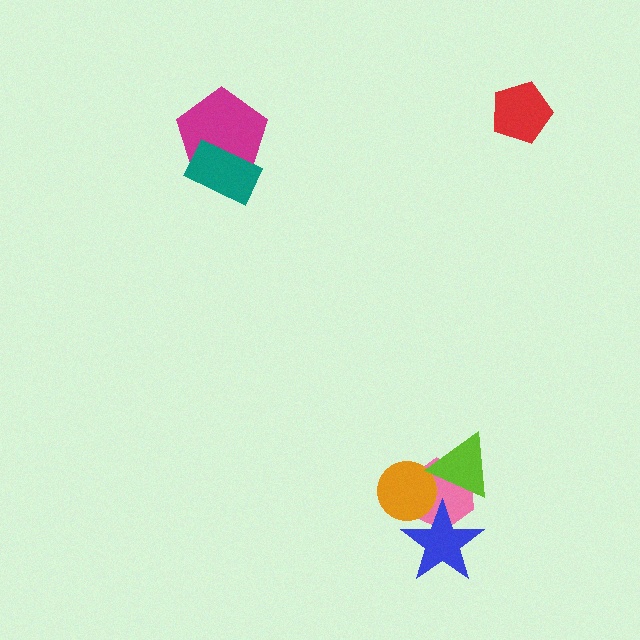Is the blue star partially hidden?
No, no other shape covers it.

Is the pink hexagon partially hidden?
Yes, it is partially covered by another shape.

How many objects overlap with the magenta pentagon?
1 object overlaps with the magenta pentagon.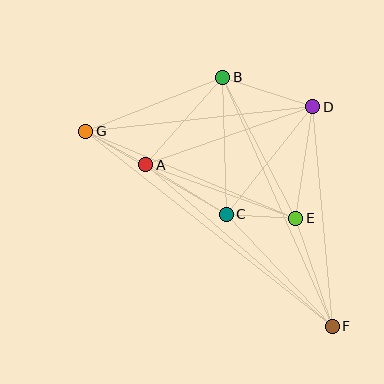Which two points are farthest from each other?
Points F and G are farthest from each other.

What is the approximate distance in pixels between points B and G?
The distance between B and G is approximately 147 pixels.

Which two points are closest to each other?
Points A and G are closest to each other.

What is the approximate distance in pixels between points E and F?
The distance between E and F is approximately 114 pixels.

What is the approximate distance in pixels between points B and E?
The distance between B and E is approximately 159 pixels.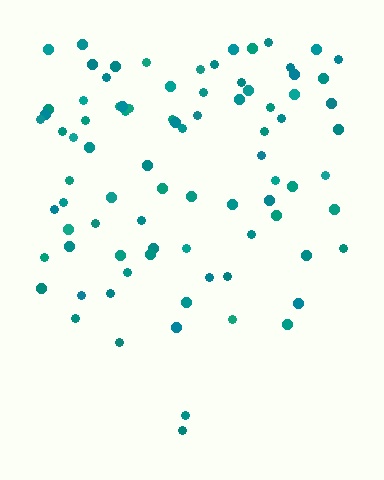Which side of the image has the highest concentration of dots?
The top.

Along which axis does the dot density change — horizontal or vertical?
Vertical.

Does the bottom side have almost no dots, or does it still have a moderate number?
Still a moderate number, just noticeably fewer than the top.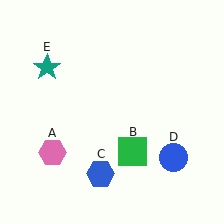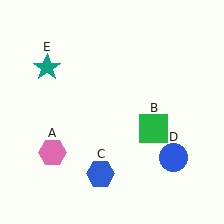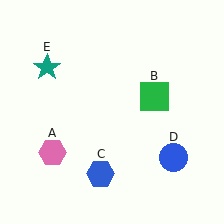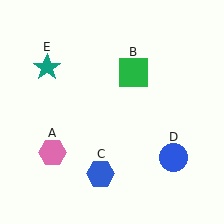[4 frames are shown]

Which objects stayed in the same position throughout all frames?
Pink hexagon (object A) and blue hexagon (object C) and blue circle (object D) and teal star (object E) remained stationary.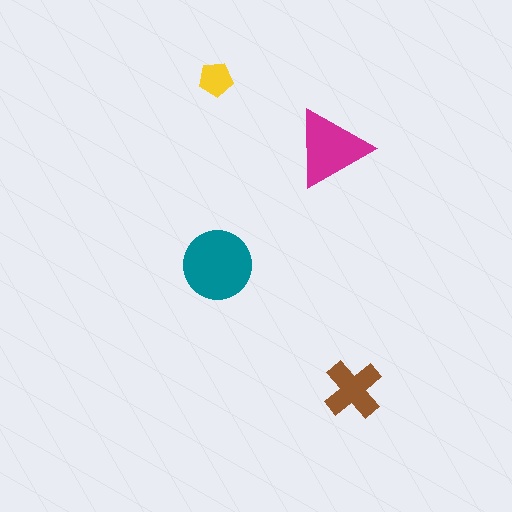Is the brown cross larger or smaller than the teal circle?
Smaller.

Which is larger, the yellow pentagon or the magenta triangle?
The magenta triangle.